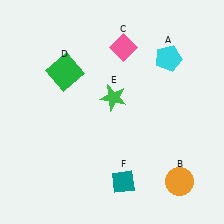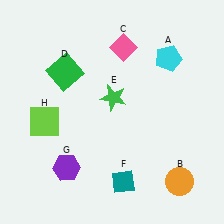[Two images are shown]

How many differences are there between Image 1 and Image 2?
There are 2 differences between the two images.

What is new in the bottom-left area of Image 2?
A purple hexagon (G) was added in the bottom-left area of Image 2.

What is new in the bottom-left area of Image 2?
A lime square (H) was added in the bottom-left area of Image 2.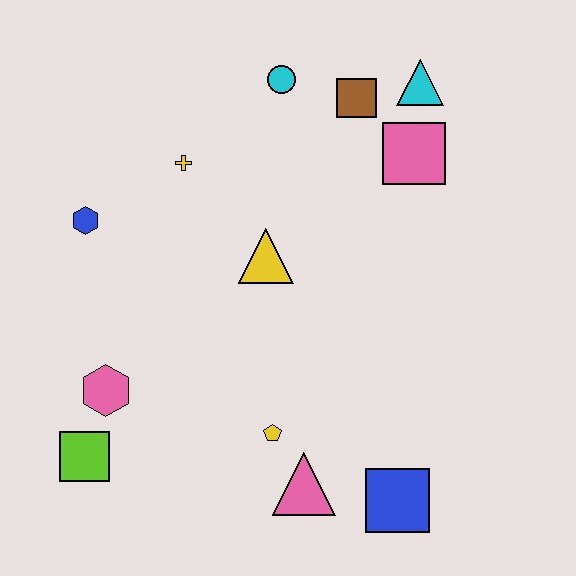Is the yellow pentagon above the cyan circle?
No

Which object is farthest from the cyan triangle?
The lime square is farthest from the cyan triangle.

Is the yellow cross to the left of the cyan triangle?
Yes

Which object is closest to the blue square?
The pink triangle is closest to the blue square.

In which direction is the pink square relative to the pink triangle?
The pink square is above the pink triangle.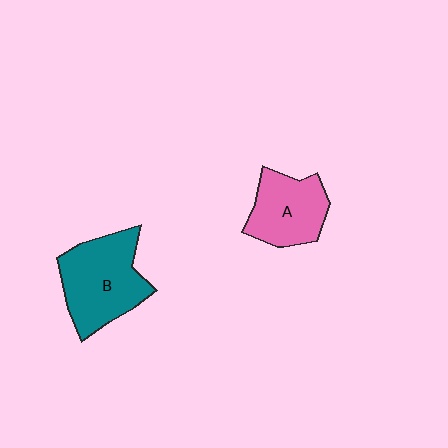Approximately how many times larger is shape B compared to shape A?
Approximately 1.3 times.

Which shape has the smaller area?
Shape A (pink).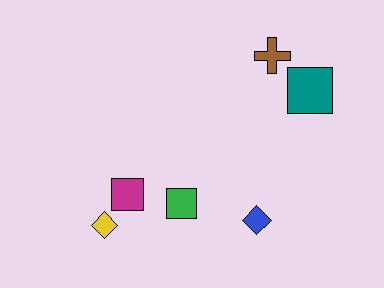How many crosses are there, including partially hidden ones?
There is 1 cross.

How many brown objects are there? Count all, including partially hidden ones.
There is 1 brown object.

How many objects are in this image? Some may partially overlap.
There are 6 objects.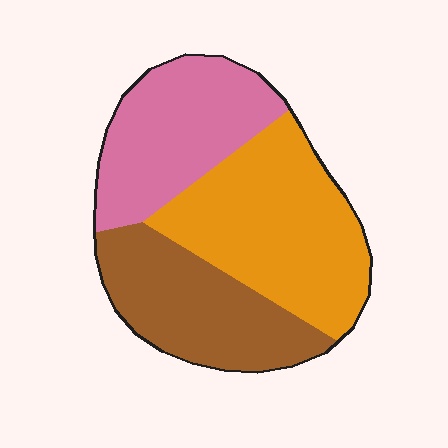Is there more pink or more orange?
Orange.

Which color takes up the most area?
Orange, at roughly 40%.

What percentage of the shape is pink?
Pink takes up about one third (1/3) of the shape.